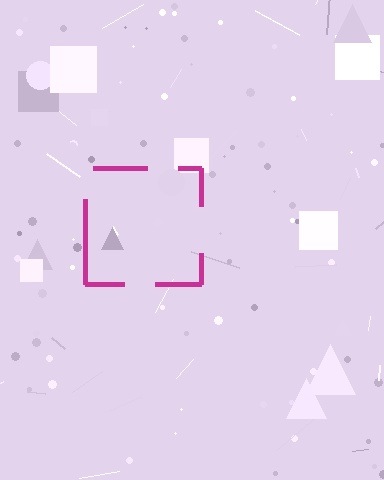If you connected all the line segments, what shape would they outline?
They would outline a square.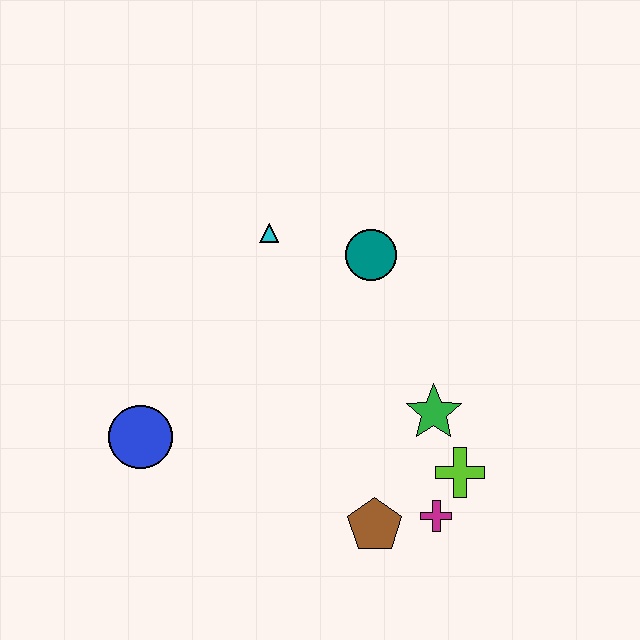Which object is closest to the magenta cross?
The lime cross is closest to the magenta cross.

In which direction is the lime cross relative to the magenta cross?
The lime cross is above the magenta cross.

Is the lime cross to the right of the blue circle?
Yes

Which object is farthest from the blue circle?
The lime cross is farthest from the blue circle.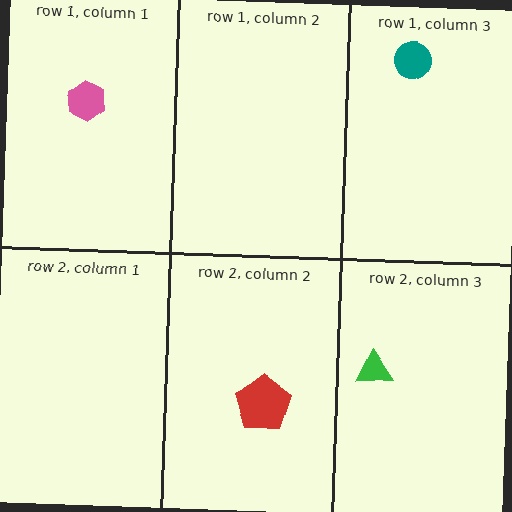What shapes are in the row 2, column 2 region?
The red pentagon.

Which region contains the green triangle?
The row 2, column 3 region.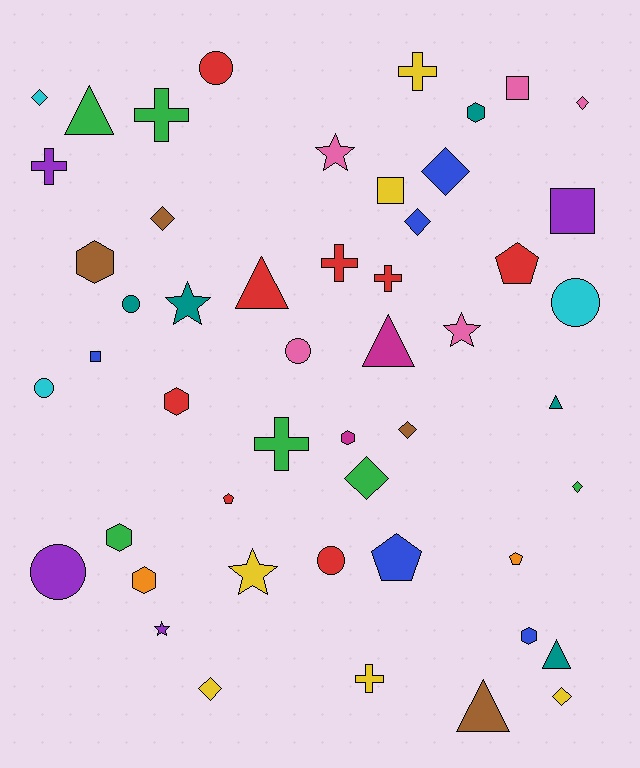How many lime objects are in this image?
There are no lime objects.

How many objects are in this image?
There are 50 objects.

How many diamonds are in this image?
There are 10 diamonds.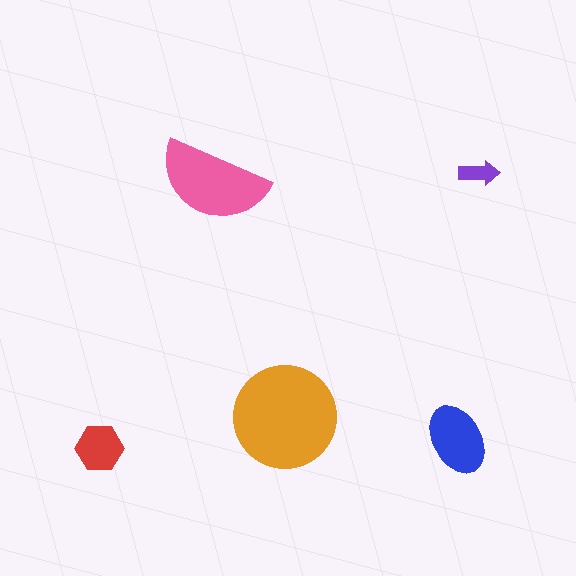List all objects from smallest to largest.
The purple arrow, the red hexagon, the blue ellipse, the pink semicircle, the orange circle.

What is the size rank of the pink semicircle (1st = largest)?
2nd.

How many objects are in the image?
There are 5 objects in the image.